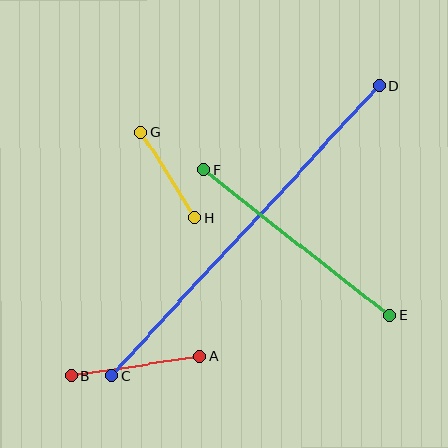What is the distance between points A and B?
The distance is approximately 130 pixels.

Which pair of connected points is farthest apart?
Points C and D are farthest apart.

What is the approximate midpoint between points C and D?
The midpoint is at approximately (246, 231) pixels.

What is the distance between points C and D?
The distance is approximately 395 pixels.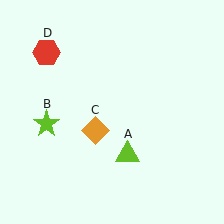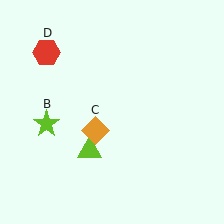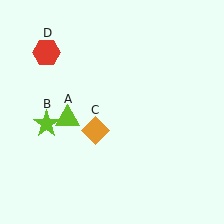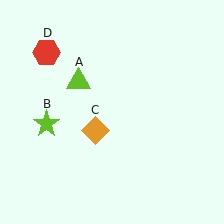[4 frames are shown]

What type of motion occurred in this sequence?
The lime triangle (object A) rotated clockwise around the center of the scene.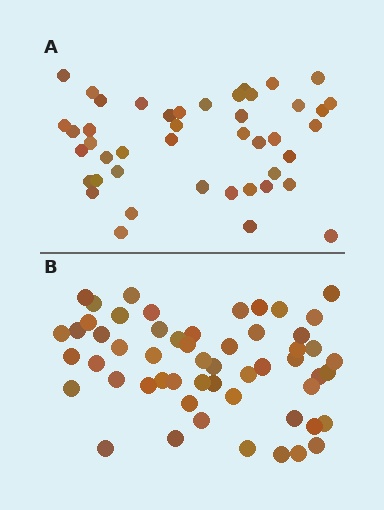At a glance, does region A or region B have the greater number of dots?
Region B (the bottom region) has more dots.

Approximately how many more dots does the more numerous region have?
Region B has roughly 12 or so more dots than region A.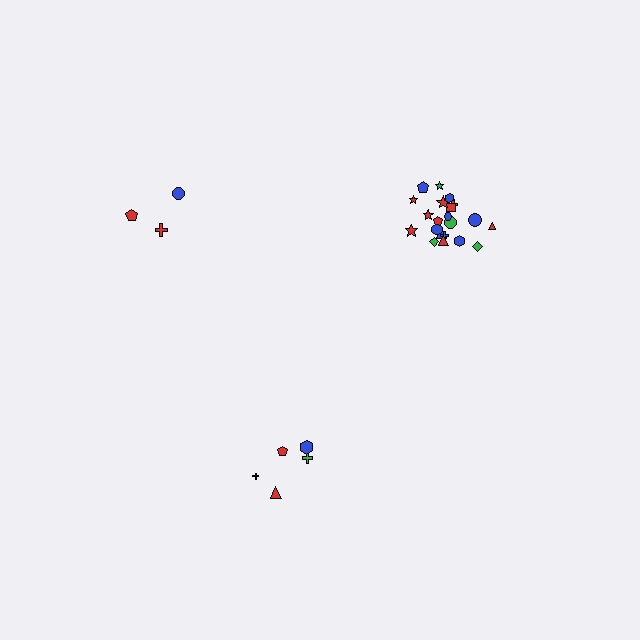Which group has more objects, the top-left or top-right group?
The top-right group.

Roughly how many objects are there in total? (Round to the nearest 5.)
Roughly 30 objects in total.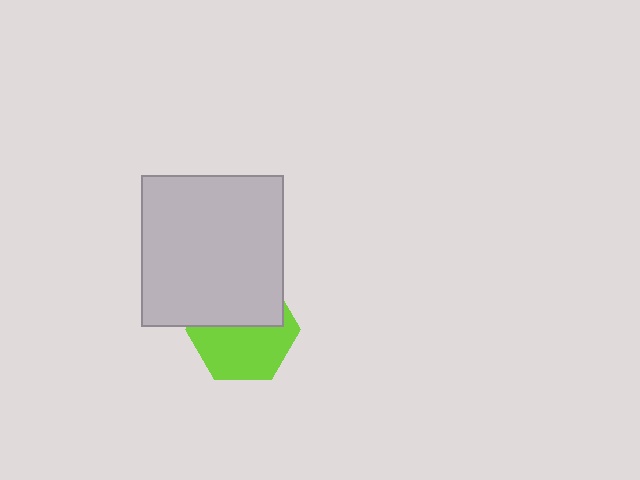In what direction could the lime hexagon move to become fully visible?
The lime hexagon could move down. That would shift it out from behind the light gray rectangle entirely.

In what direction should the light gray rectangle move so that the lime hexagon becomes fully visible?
The light gray rectangle should move up. That is the shortest direction to clear the overlap and leave the lime hexagon fully visible.